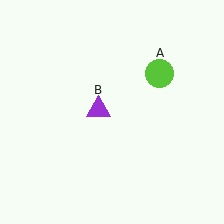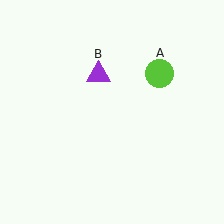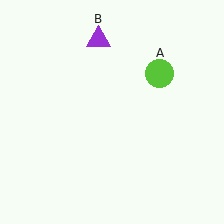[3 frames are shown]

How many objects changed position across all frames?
1 object changed position: purple triangle (object B).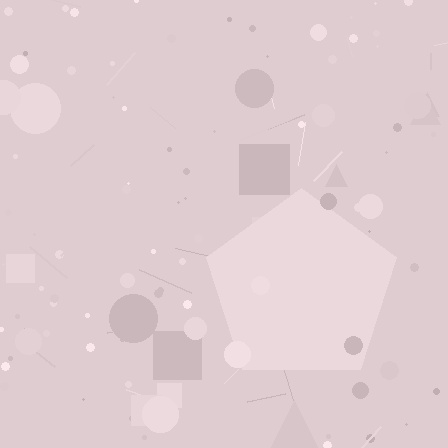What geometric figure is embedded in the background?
A pentagon is embedded in the background.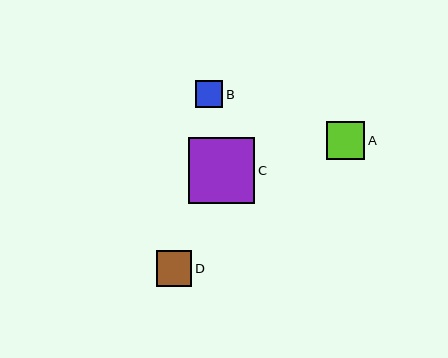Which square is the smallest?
Square B is the smallest with a size of approximately 27 pixels.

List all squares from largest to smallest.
From largest to smallest: C, A, D, B.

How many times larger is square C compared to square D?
Square C is approximately 1.9 times the size of square D.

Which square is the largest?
Square C is the largest with a size of approximately 66 pixels.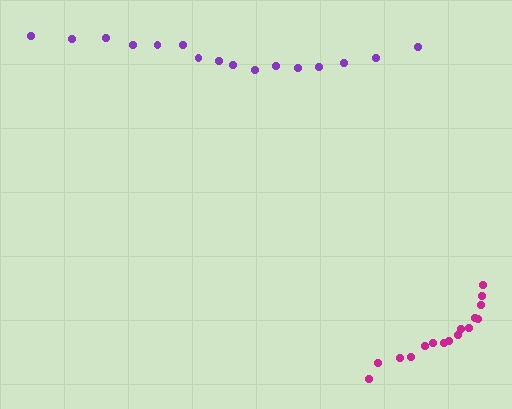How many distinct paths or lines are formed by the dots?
There are 2 distinct paths.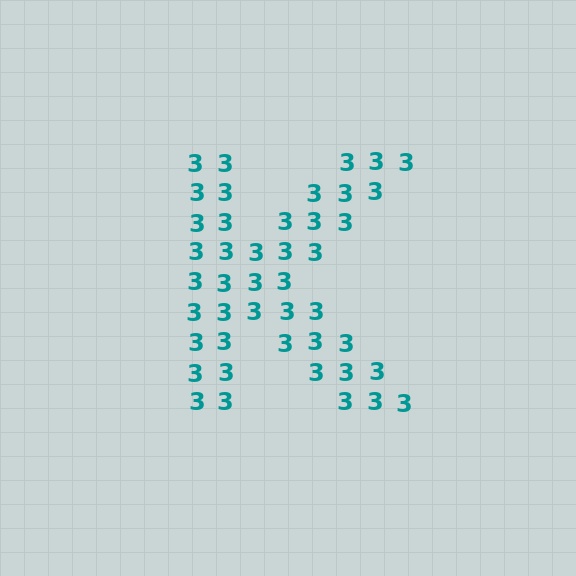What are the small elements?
The small elements are digit 3's.